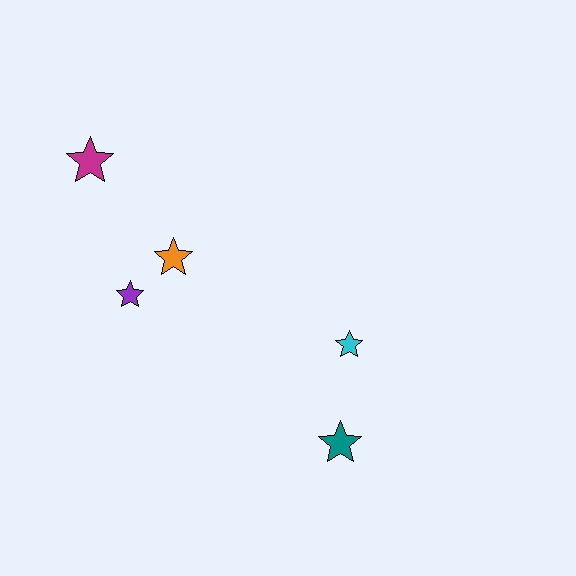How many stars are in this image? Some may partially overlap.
There are 5 stars.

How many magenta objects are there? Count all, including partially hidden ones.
There is 1 magenta object.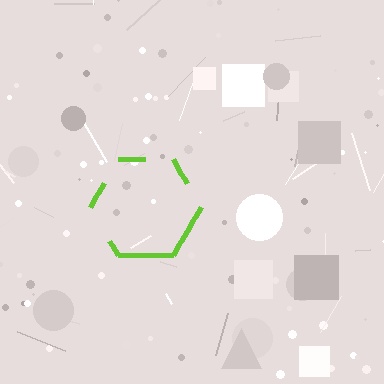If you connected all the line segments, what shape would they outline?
They would outline a hexagon.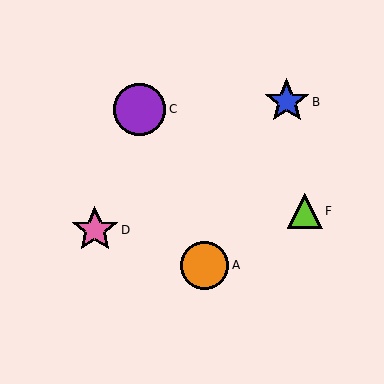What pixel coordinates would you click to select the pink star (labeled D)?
Click at (95, 230) to select the pink star D.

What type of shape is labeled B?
Shape B is a blue star.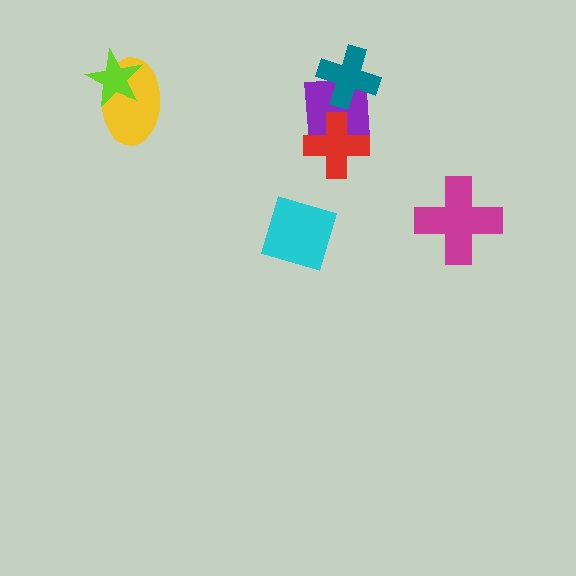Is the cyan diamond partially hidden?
No, no other shape covers it.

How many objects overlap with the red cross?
1 object overlaps with the red cross.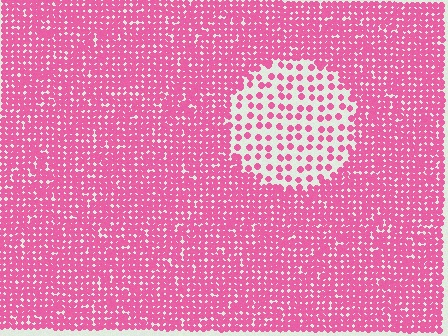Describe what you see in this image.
The image contains small pink elements arranged at two different densities. A circle-shaped region is visible where the elements are less densely packed than the surrounding area.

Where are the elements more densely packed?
The elements are more densely packed outside the circle boundary.